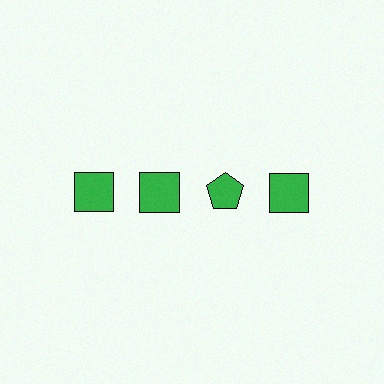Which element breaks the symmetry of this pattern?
The green pentagon in the top row, center column breaks the symmetry. All other shapes are green squares.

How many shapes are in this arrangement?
There are 4 shapes arranged in a grid pattern.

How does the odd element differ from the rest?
It has a different shape: pentagon instead of square.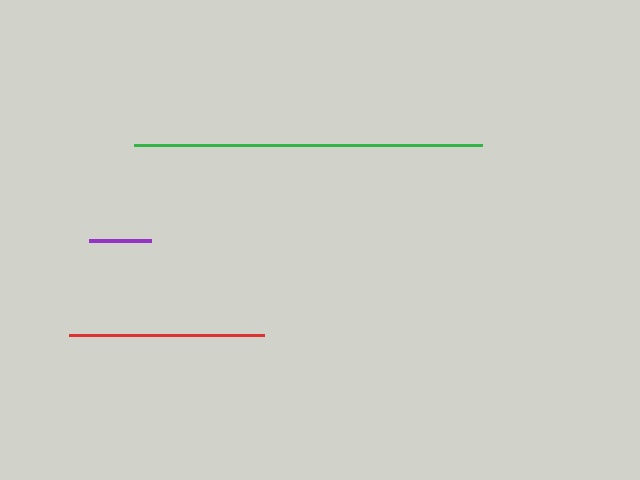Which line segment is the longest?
The green line is the longest at approximately 348 pixels.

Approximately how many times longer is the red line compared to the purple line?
The red line is approximately 3.1 times the length of the purple line.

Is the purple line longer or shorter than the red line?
The red line is longer than the purple line.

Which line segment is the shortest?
The purple line is the shortest at approximately 62 pixels.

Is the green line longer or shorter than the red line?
The green line is longer than the red line.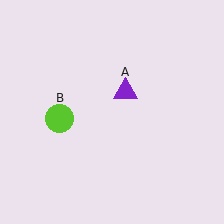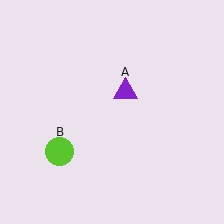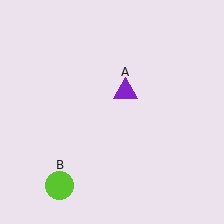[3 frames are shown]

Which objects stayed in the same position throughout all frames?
Purple triangle (object A) remained stationary.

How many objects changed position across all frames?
1 object changed position: lime circle (object B).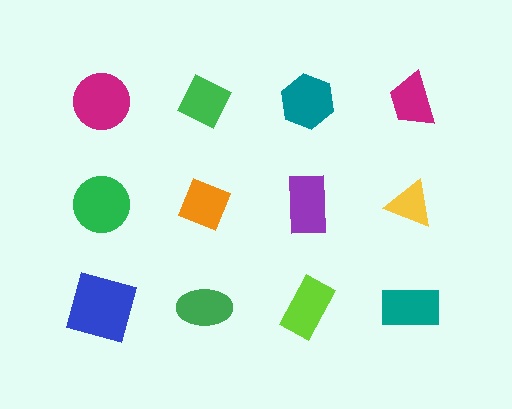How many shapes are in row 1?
4 shapes.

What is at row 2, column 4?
A yellow triangle.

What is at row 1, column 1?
A magenta circle.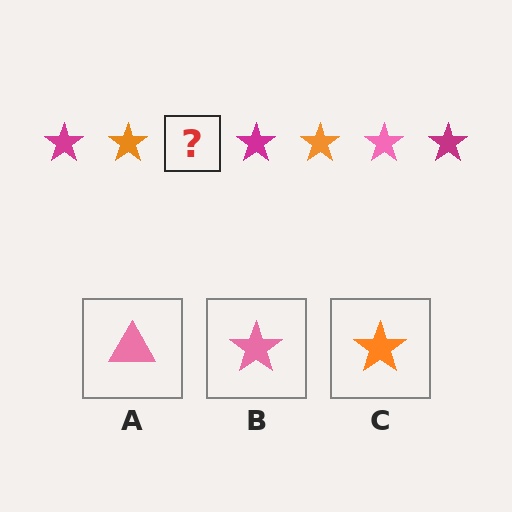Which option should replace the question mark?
Option B.